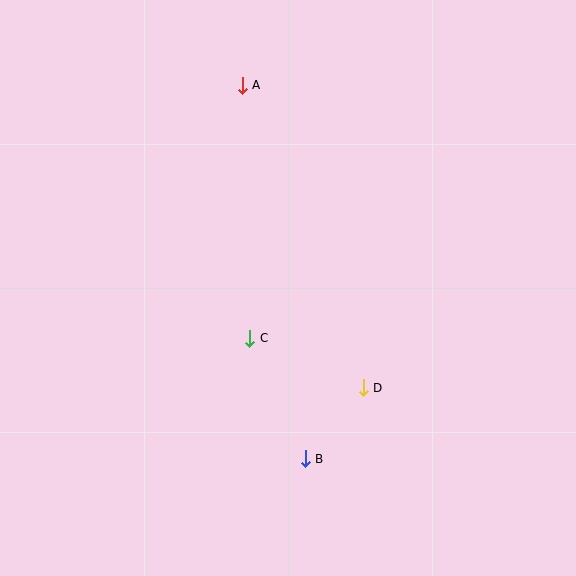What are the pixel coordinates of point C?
Point C is at (250, 338).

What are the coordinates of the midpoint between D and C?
The midpoint between D and C is at (306, 363).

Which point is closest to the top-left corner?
Point A is closest to the top-left corner.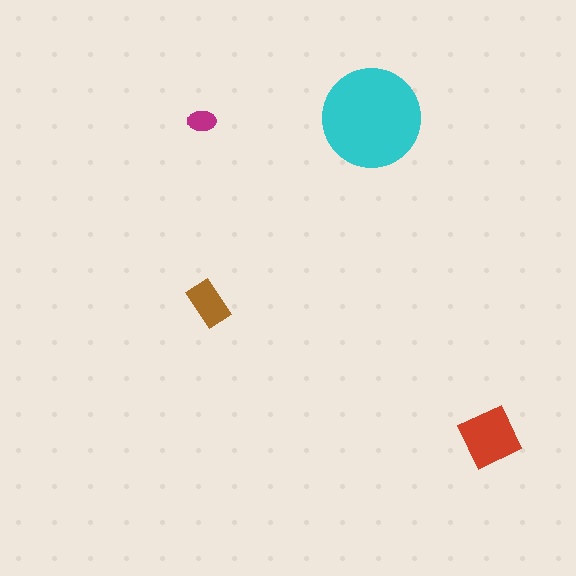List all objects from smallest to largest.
The magenta ellipse, the brown rectangle, the red diamond, the cyan circle.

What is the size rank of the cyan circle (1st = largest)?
1st.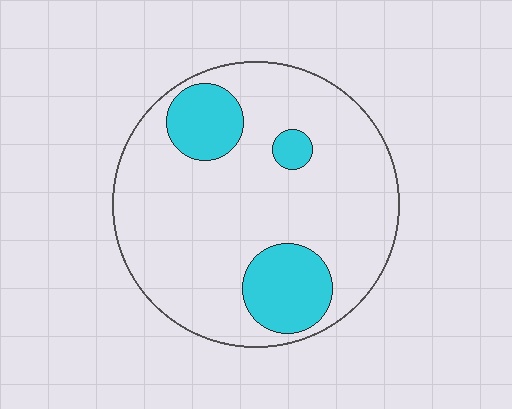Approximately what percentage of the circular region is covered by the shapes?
Approximately 20%.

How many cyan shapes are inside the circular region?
3.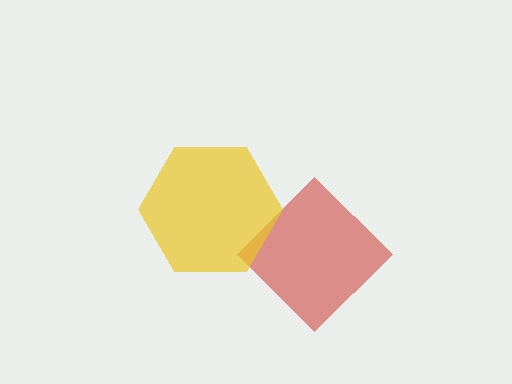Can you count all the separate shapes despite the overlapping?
Yes, there are 2 separate shapes.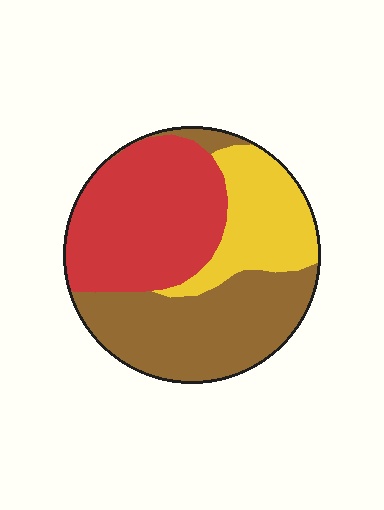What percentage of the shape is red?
Red covers 39% of the shape.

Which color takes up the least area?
Yellow, at roughly 20%.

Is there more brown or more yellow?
Brown.